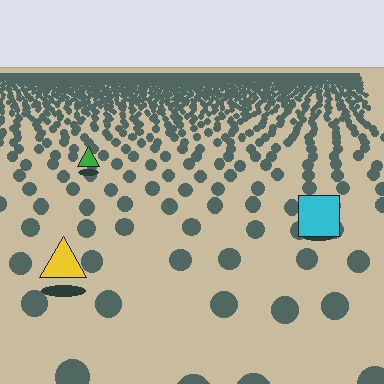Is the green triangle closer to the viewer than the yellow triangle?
No. The yellow triangle is closer — you can tell from the texture gradient: the ground texture is coarser near it.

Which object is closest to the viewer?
The yellow triangle is closest. The texture marks near it are larger and more spread out.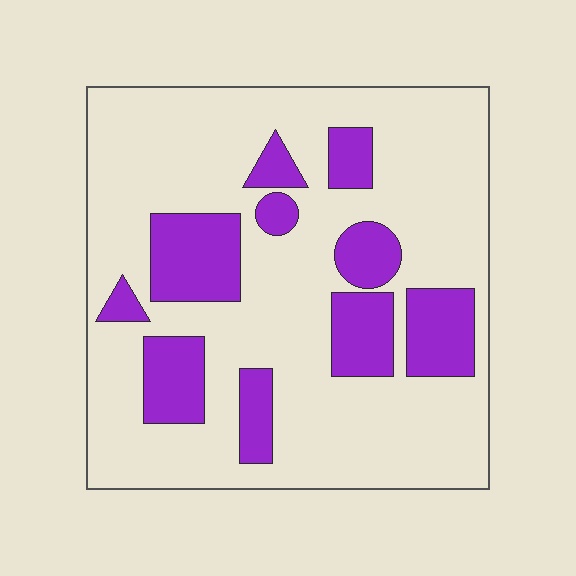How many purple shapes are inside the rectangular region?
10.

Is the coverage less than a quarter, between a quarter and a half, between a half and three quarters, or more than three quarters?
Less than a quarter.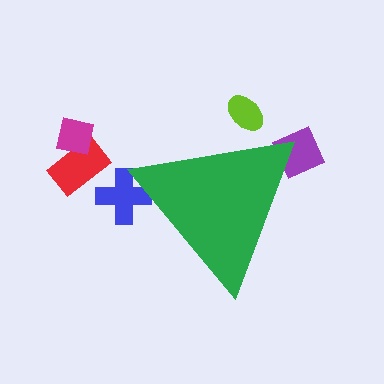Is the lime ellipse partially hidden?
Yes, the lime ellipse is partially hidden behind the green triangle.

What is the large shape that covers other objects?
A green triangle.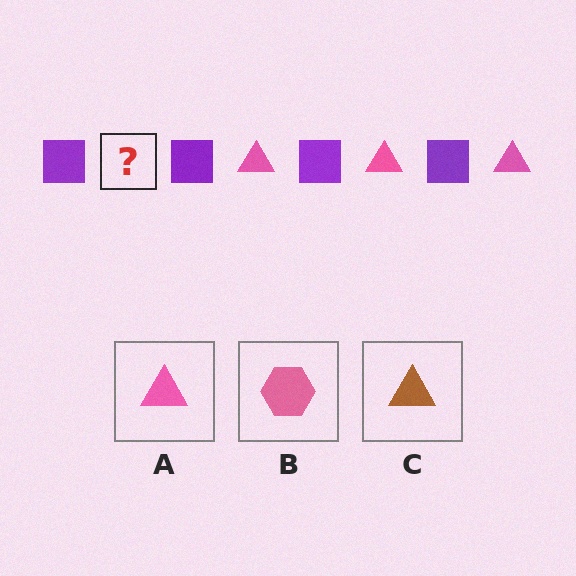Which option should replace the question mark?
Option A.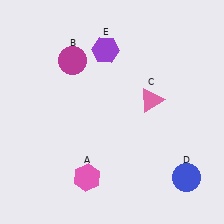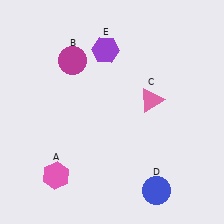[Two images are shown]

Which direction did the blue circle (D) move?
The blue circle (D) moved left.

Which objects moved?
The objects that moved are: the pink hexagon (A), the blue circle (D).